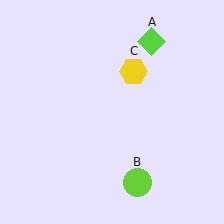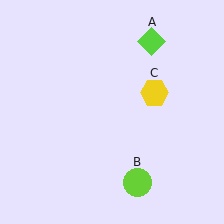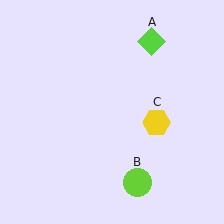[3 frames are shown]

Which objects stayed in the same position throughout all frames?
Lime diamond (object A) and lime circle (object B) remained stationary.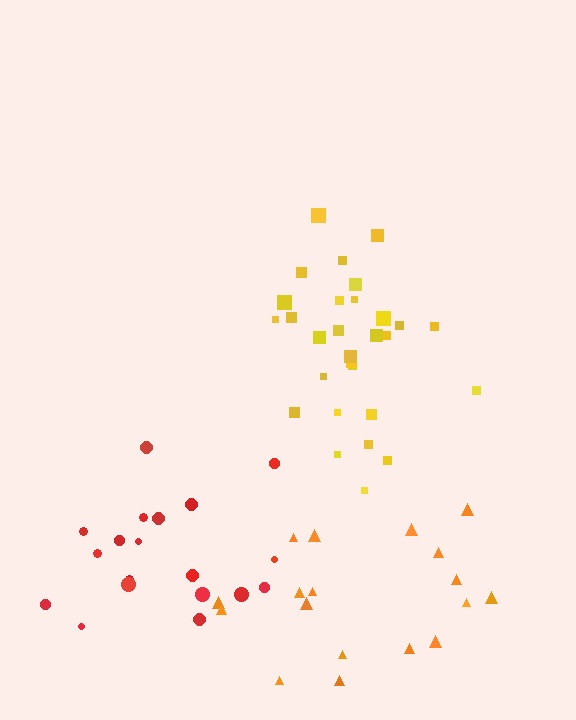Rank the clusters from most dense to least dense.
yellow, red, orange.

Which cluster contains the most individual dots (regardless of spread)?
Yellow (30).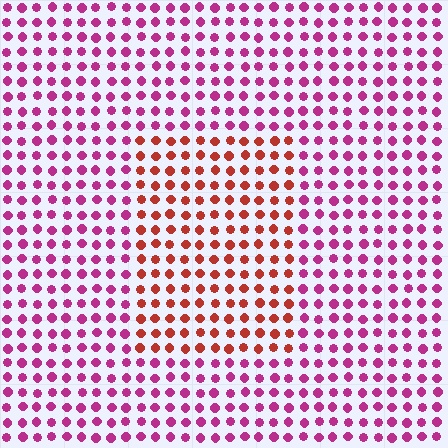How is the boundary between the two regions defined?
The boundary is defined purely by a slight shift in hue (about 44 degrees). Spacing, size, and orientation are identical on both sides.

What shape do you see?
I see a rectangle.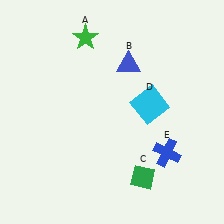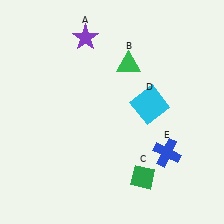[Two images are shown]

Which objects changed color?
A changed from green to purple. B changed from blue to green.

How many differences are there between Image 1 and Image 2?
There are 2 differences between the two images.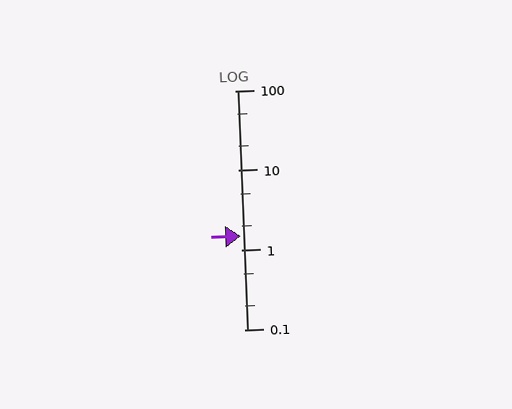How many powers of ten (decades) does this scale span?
The scale spans 3 decades, from 0.1 to 100.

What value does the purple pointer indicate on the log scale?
The pointer indicates approximately 1.5.